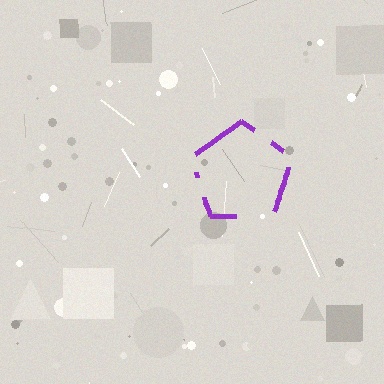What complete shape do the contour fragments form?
The contour fragments form a pentagon.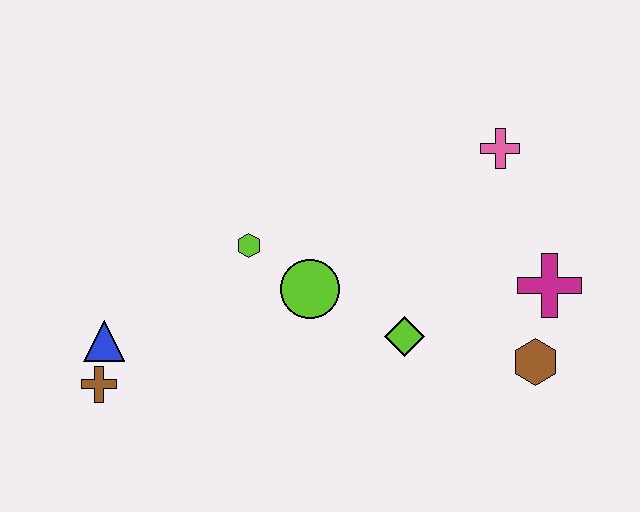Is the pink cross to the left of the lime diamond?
No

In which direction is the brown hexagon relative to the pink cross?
The brown hexagon is below the pink cross.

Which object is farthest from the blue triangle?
The magenta cross is farthest from the blue triangle.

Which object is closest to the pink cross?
The magenta cross is closest to the pink cross.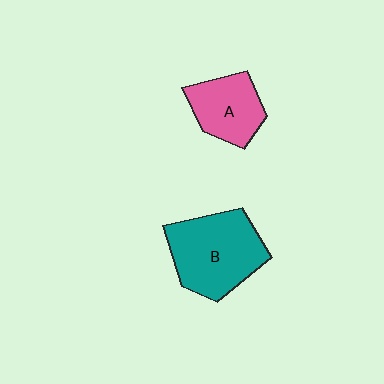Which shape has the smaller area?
Shape A (pink).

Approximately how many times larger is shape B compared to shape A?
Approximately 1.6 times.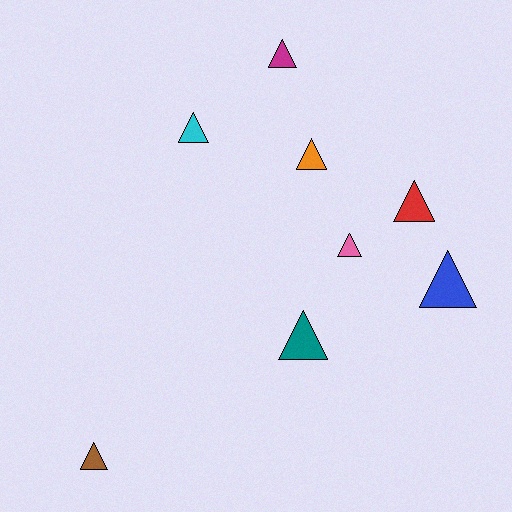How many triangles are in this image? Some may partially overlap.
There are 8 triangles.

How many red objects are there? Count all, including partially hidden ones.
There is 1 red object.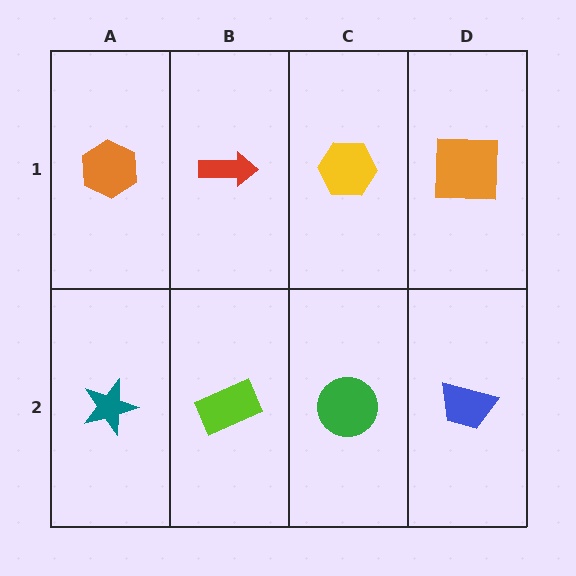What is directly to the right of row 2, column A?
A lime rectangle.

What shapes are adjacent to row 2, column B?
A red arrow (row 1, column B), a teal star (row 2, column A), a green circle (row 2, column C).